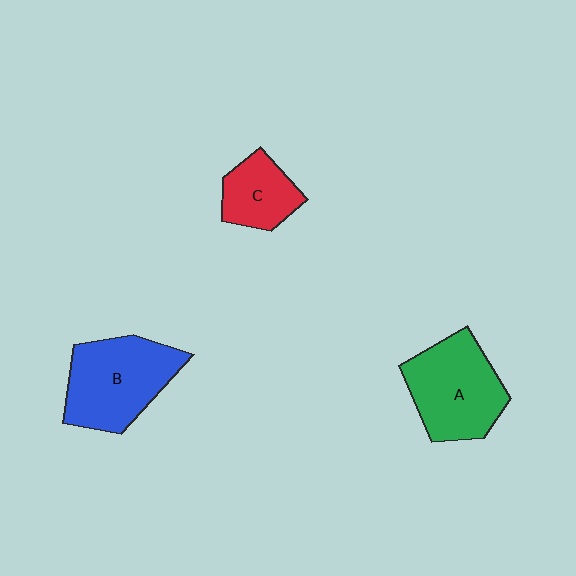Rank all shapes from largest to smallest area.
From largest to smallest: B (blue), A (green), C (red).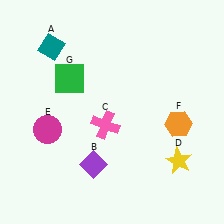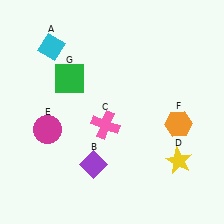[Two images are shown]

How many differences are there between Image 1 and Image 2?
There is 1 difference between the two images.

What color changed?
The diamond (A) changed from teal in Image 1 to cyan in Image 2.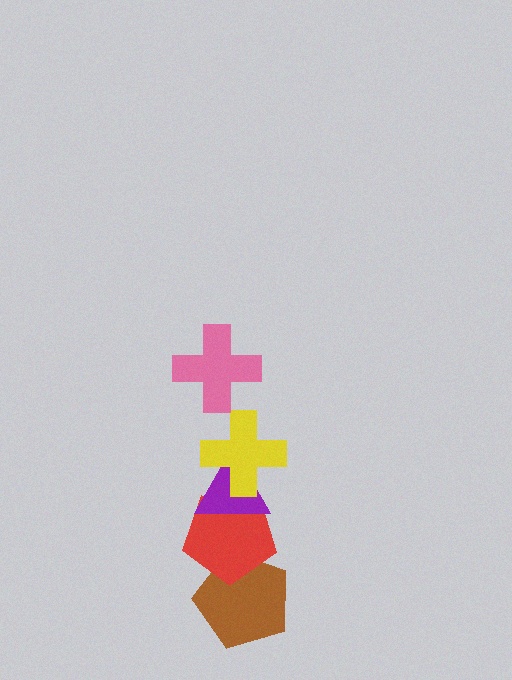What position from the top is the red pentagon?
The red pentagon is 4th from the top.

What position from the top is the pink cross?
The pink cross is 1st from the top.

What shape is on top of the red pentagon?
The purple triangle is on top of the red pentagon.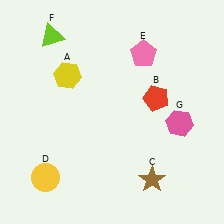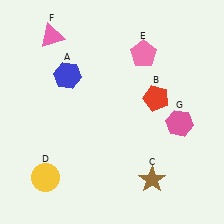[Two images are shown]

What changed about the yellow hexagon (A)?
In Image 1, A is yellow. In Image 2, it changed to blue.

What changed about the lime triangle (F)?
In Image 1, F is lime. In Image 2, it changed to pink.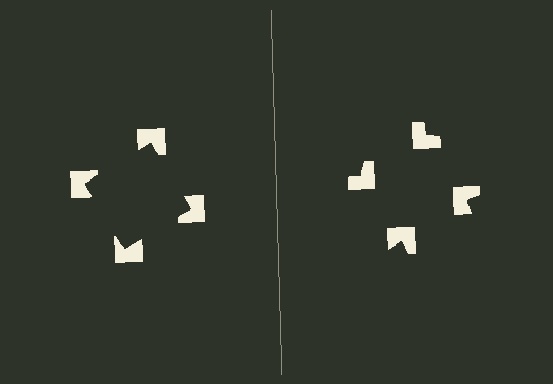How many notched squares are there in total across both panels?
8 — 4 on each side.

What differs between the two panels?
The notched squares are positioned identically on both sides; only the wedge orientations differ. On the left they align to a square; on the right they are misaligned.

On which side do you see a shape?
An illusory square appears on the left side. On the right side the wedge cuts are rotated, so no coherent shape forms.